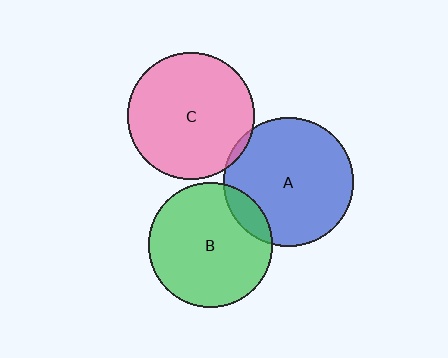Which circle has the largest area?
Circle A (blue).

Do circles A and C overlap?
Yes.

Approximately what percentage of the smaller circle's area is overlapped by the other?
Approximately 5%.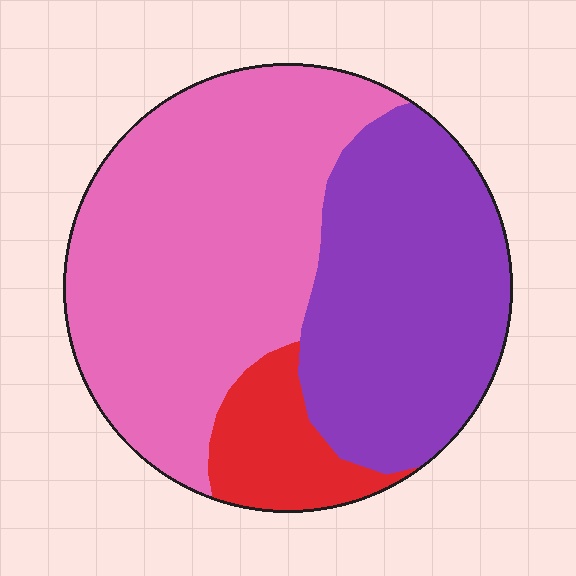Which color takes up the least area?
Red, at roughly 10%.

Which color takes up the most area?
Pink, at roughly 50%.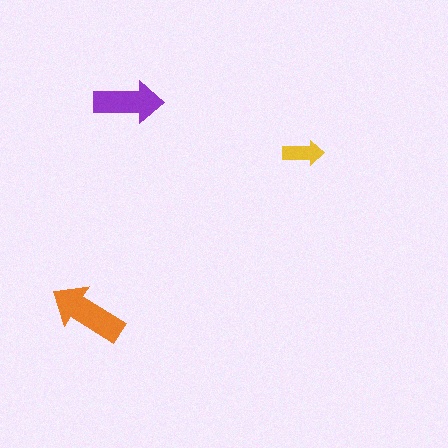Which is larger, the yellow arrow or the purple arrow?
The purple one.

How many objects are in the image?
There are 3 objects in the image.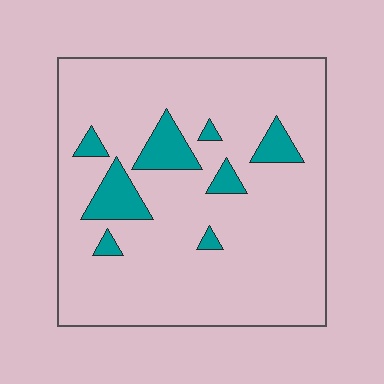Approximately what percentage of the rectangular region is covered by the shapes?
Approximately 10%.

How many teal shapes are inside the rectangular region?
8.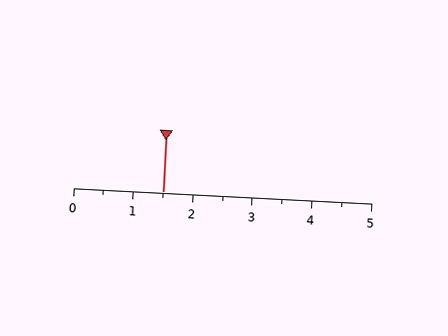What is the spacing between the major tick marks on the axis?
The major ticks are spaced 1 apart.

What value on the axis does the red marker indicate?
The marker indicates approximately 1.5.